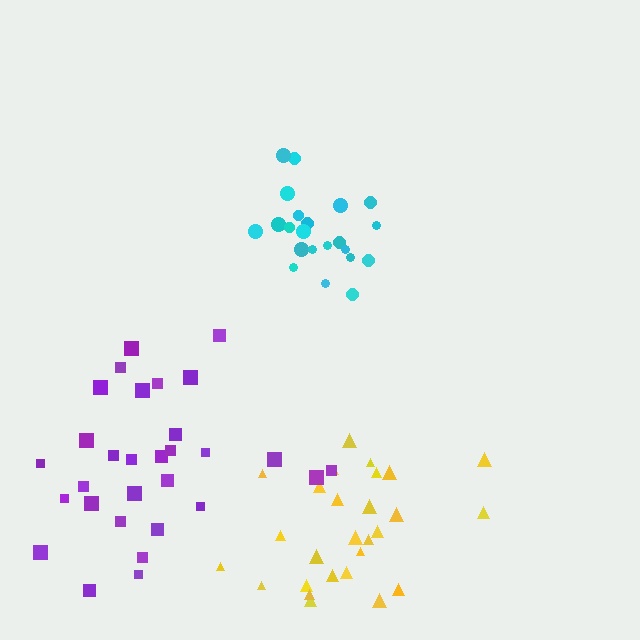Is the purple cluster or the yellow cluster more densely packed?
Yellow.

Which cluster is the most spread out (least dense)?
Purple.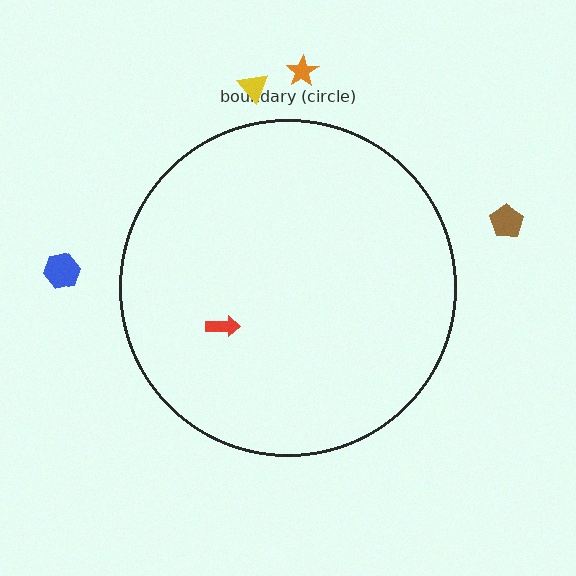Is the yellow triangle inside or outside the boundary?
Outside.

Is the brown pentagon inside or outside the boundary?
Outside.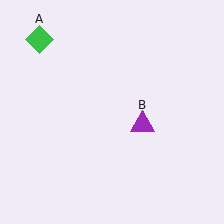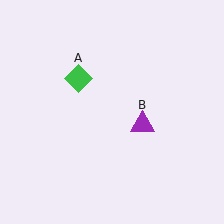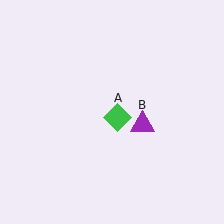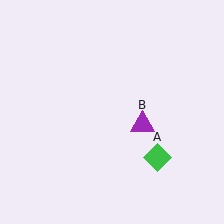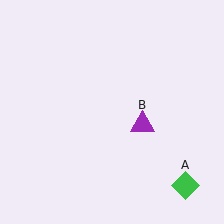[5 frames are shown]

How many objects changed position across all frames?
1 object changed position: green diamond (object A).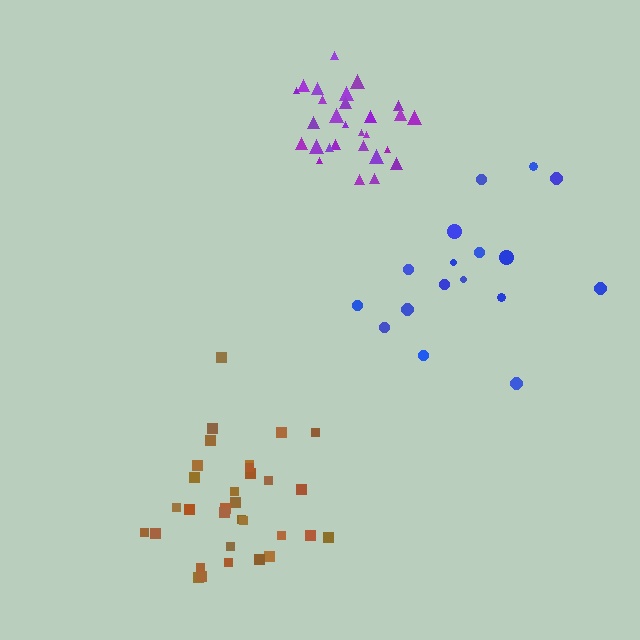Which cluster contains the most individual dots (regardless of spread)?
Brown (32).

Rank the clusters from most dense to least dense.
purple, brown, blue.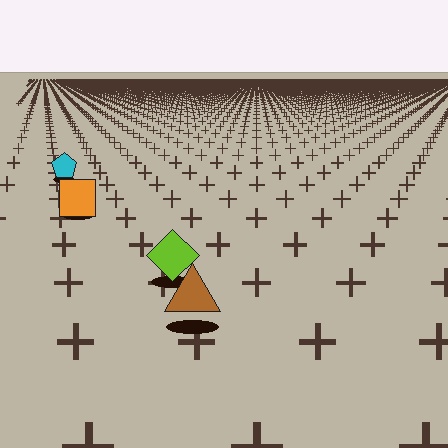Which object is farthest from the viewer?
The cyan pentagon is farthest from the viewer. It appears smaller and the ground texture around it is denser.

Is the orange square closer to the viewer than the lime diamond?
No. The lime diamond is closer — you can tell from the texture gradient: the ground texture is coarser near it.